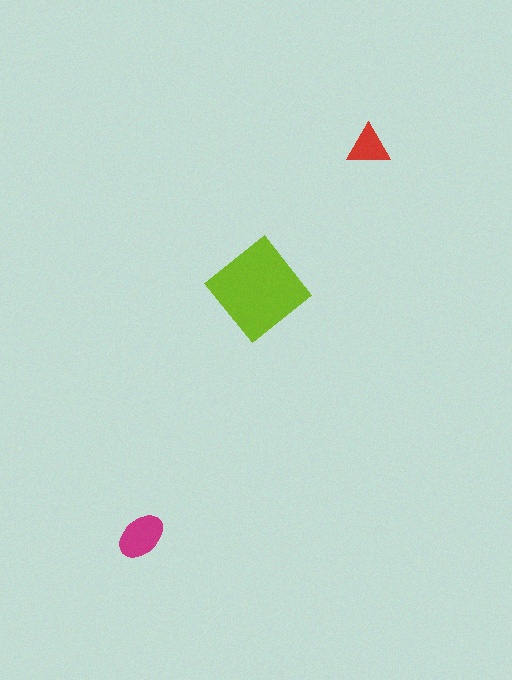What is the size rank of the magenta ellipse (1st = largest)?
2nd.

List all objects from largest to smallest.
The lime diamond, the magenta ellipse, the red triangle.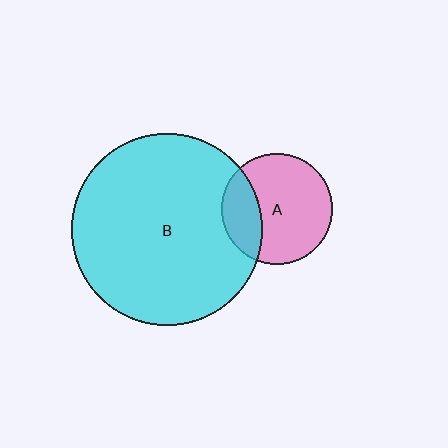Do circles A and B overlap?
Yes.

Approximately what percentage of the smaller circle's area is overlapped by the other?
Approximately 25%.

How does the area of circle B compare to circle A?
Approximately 3.0 times.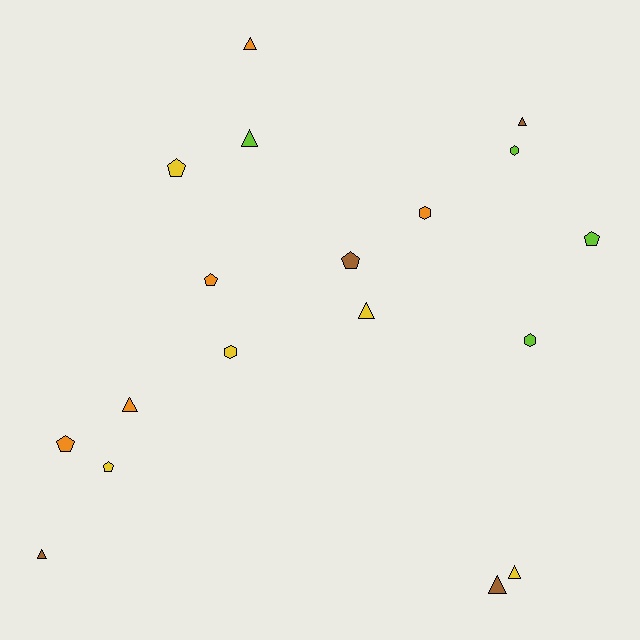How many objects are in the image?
There are 18 objects.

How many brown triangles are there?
There are 3 brown triangles.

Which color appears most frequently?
Orange, with 5 objects.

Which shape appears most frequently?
Triangle, with 8 objects.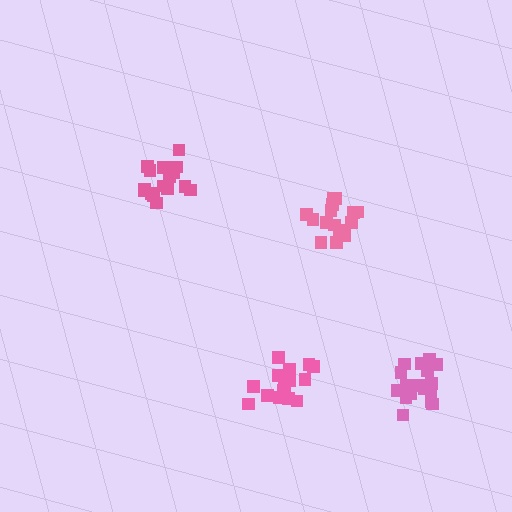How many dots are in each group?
Group 1: 17 dots, Group 2: 19 dots, Group 3: 17 dots, Group 4: 15 dots (68 total).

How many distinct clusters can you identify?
There are 4 distinct clusters.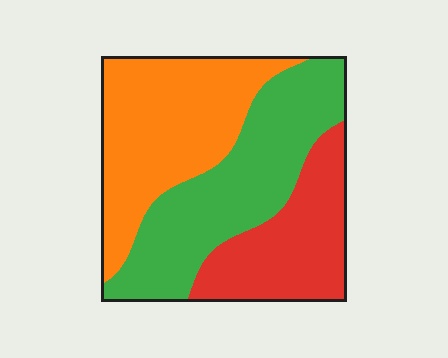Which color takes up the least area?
Red, at roughly 25%.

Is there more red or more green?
Green.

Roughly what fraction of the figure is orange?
Orange takes up about three eighths (3/8) of the figure.